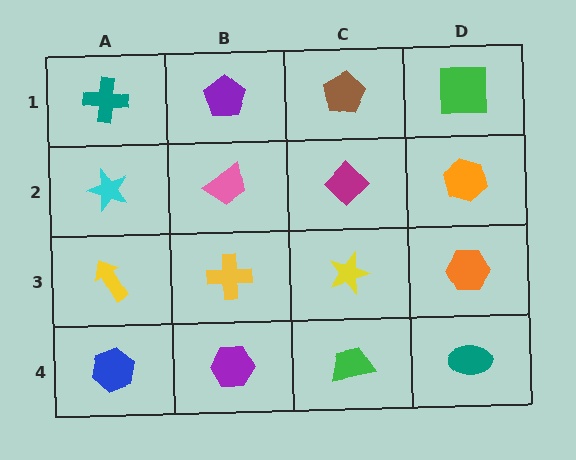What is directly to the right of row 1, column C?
A green square.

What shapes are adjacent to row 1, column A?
A cyan star (row 2, column A), a purple pentagon (row 1, column B).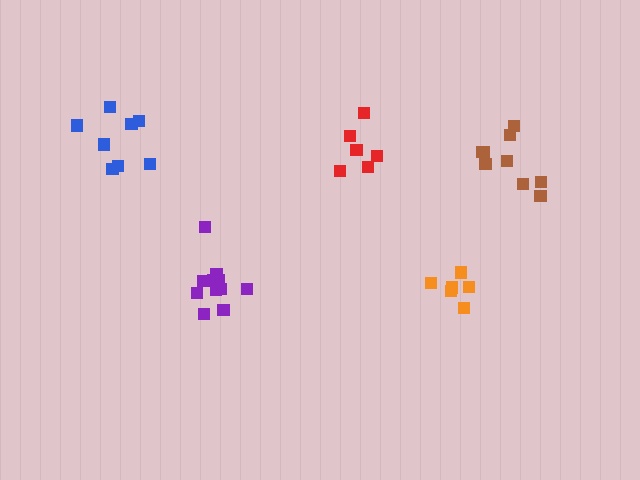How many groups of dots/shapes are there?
There are 5 groups.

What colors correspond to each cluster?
The clusters are colored: red, purple, brown, orange, blue.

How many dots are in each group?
Group 1: 6 dots, Group 2: 11 dots, Group 3: 9 dots, Group 4: 6 dots, Group 5: 8 dots (40 total).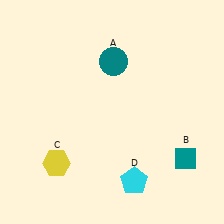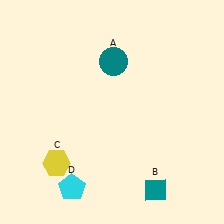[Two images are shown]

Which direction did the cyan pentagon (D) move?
The cyan pentagon (D) moved left.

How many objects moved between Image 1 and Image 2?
2 objects moved between the two images.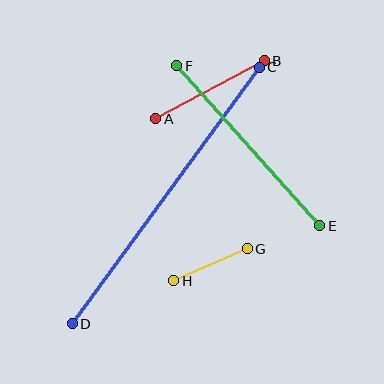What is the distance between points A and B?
The distance is approximately 123 pixels.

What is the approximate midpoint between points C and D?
The midpoint is at approximately (166, 196) pixels.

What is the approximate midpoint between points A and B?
The midpoint is at approximately (210, 90) pixels.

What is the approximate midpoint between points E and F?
The midpoint is at approximately (248, 146) pixels.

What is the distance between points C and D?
The distance is approximately 318 pixels.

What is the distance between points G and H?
The distance is approximately 80 pixels.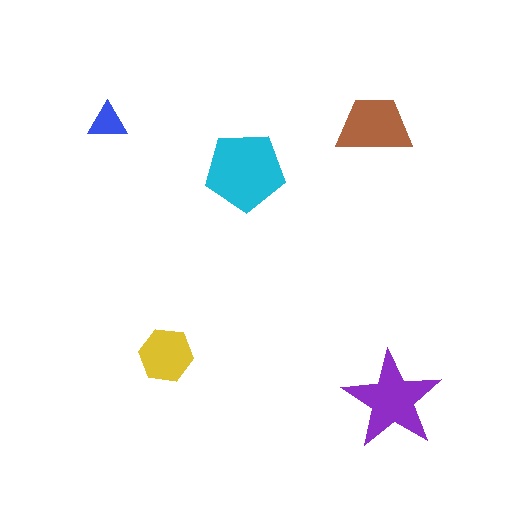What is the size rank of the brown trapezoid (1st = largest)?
3rd.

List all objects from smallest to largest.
The blue triangle, the yellow hexagon, the brown trapezoid, the purple star, the cyan pentagon.